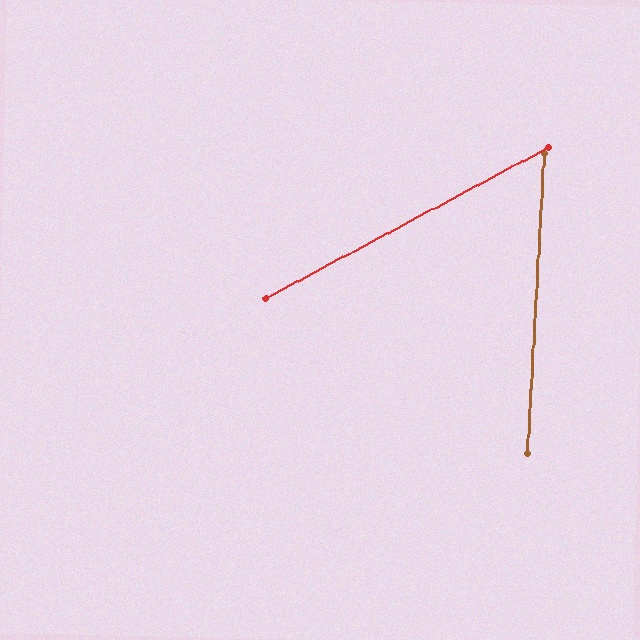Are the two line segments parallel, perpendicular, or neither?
Neither parallel nor perpendicular — they differ by about 59°.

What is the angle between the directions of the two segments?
Approximately 59 degrees.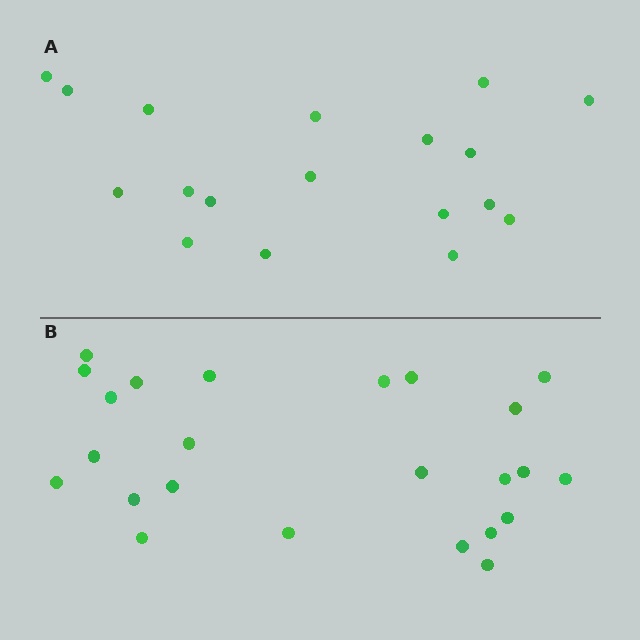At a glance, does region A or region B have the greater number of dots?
Region B (the bottom region) has more dots.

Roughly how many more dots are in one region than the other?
Region B has about 6 more dots than region A.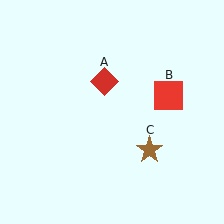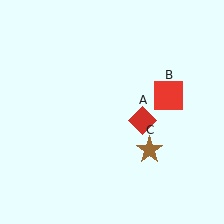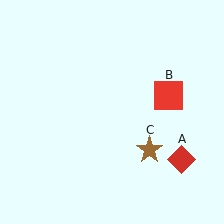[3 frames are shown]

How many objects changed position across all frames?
1 object changed position: red diamond (object A).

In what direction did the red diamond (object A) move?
The red diamond (object A) moved down and to the right.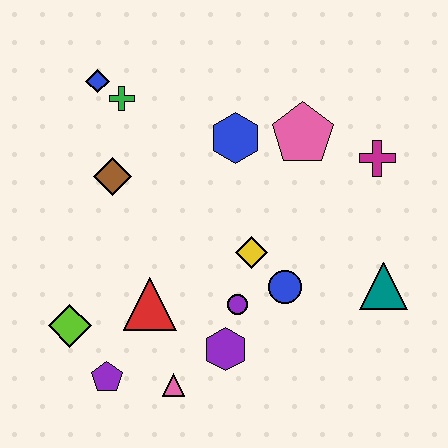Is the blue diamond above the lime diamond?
Yes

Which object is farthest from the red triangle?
The magenta cross is farthest from the red triangle.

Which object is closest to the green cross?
The blue diamond is closest to the green cross.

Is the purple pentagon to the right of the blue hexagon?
No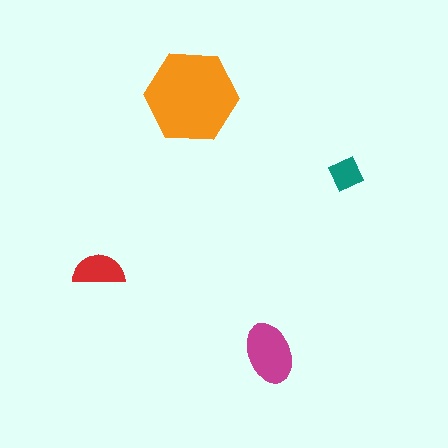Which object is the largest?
The orange hexagon.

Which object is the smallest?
The teal diamond.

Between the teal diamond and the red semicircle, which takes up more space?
The red semicircle.